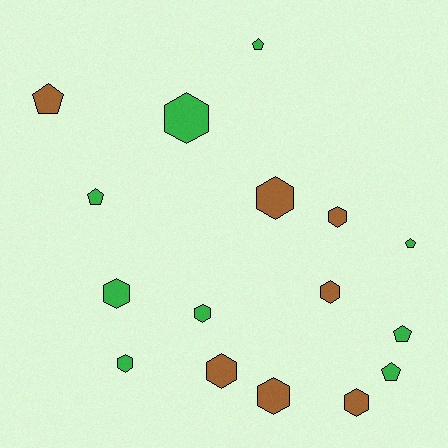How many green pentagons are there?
There are 5 green pentagons.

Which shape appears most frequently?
Hexagon, with 10 objects.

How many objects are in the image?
There are 16 objects.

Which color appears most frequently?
Green, with 9 objects.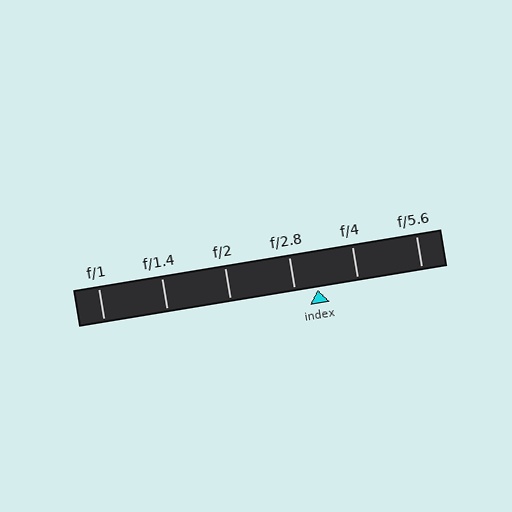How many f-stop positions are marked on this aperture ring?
There are 6 f-stop positions marked.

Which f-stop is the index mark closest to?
The index mark is closest to f/2.8.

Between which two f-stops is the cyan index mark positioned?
The index mark is between f/2.8 and f/4.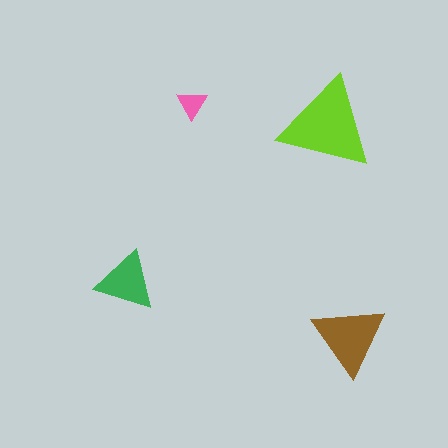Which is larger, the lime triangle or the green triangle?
The lime one.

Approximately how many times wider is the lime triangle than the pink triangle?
About 3 times wider.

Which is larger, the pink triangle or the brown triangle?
The brown one.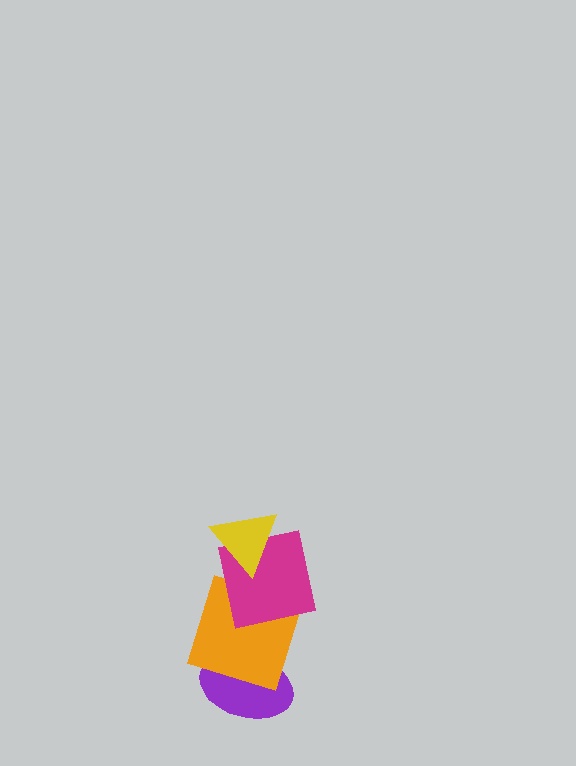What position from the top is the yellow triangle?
The yellow triangle is 1st from the top.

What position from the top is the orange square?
The orange square is 3rd from the top.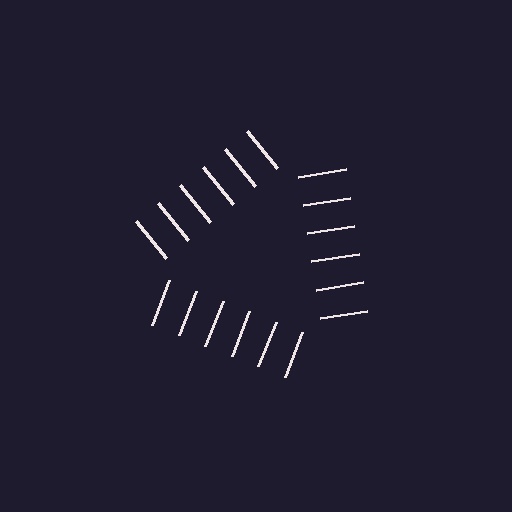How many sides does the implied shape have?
3 sides — the line-ends trace a triangle.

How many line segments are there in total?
18 — 6 along each of the 3 edges.